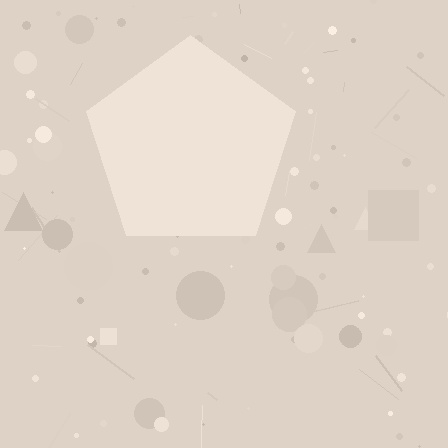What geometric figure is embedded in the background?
A pentagon is embedded in the background.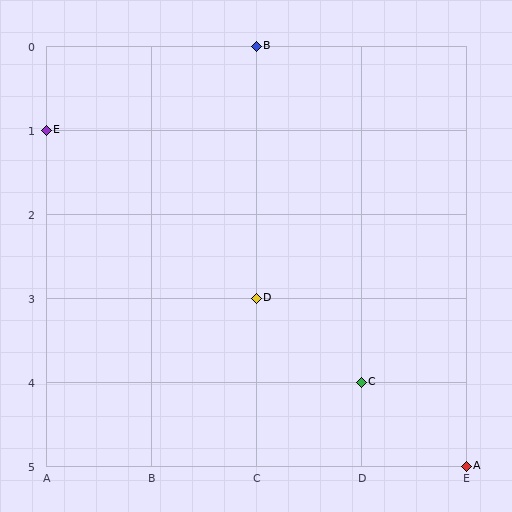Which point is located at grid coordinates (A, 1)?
Point E is at (A, 1).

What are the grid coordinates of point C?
Point C is at grid coordinates (D, 4).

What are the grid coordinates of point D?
Point D is at grid coordinates (C, 3).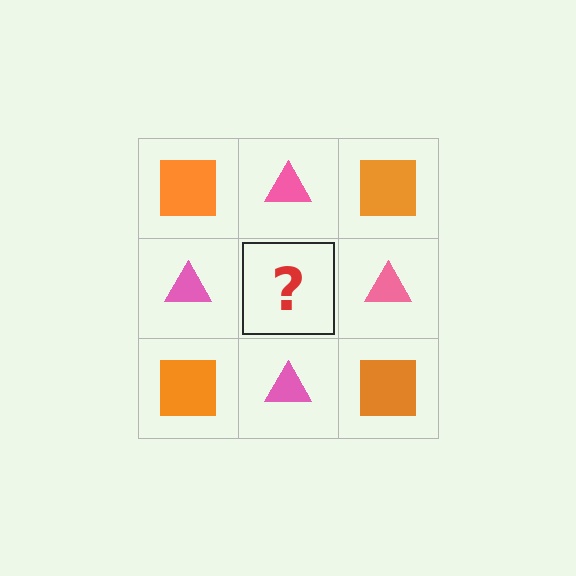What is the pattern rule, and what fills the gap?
The rule is that it alternates orange square and pink triangle in a checkerboard pattern. The gap should be filled with an orange square.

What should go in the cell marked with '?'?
The missing cell should contain an orange square.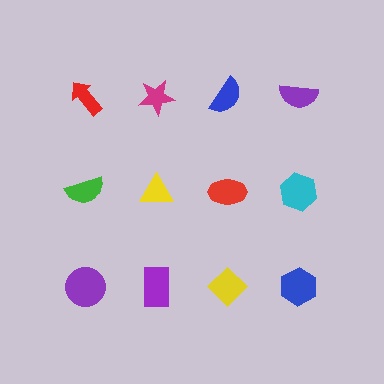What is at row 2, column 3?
A red ellipse.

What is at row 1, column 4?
A purple semicircle.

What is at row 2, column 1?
A green semicircle.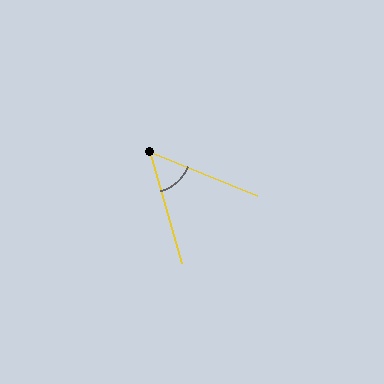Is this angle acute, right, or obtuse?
It is acute.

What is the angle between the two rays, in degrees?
Approximately 52 degrees.